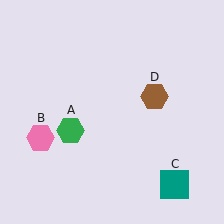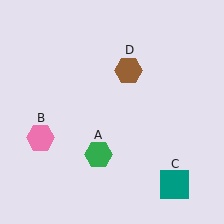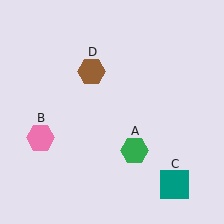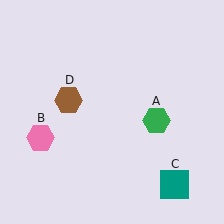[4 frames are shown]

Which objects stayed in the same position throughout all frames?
Pink hexagon (object B) and teal square (object C) remained stationary.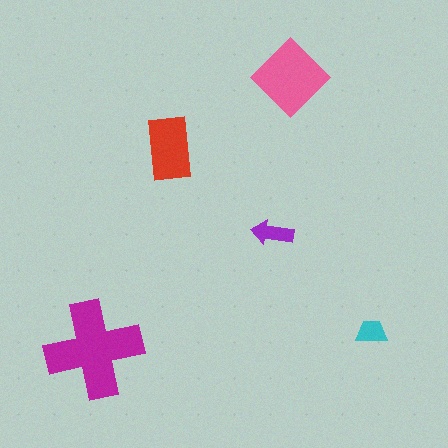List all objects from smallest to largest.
The cyan trapezoid, the purple arrow, the red rectangle, the pink diamond, the magenta cross.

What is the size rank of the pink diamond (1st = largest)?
2nd.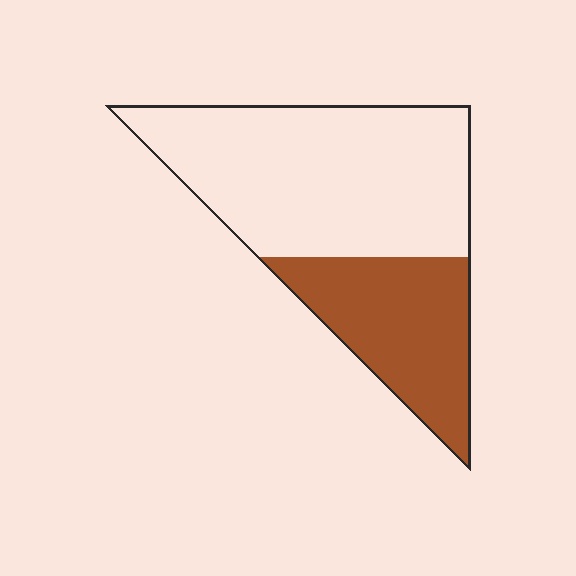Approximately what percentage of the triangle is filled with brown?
Approximately 35%.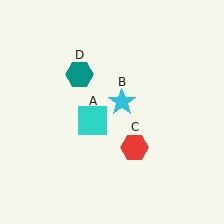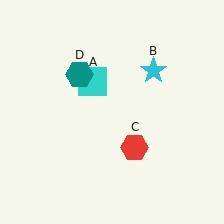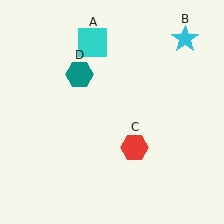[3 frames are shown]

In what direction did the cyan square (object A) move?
The cyan square (object A) moved up.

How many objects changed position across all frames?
2 objects changed position: cyan square (object A), cyan star (object B).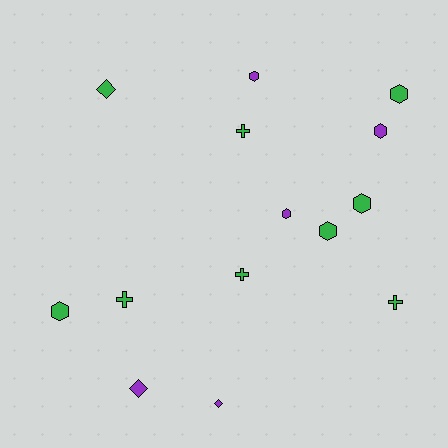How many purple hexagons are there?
There are 3 purple hexagons.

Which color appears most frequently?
Green, with 9 objects.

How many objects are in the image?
There are 14 objects.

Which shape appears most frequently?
Hexagon, with 7 objects.